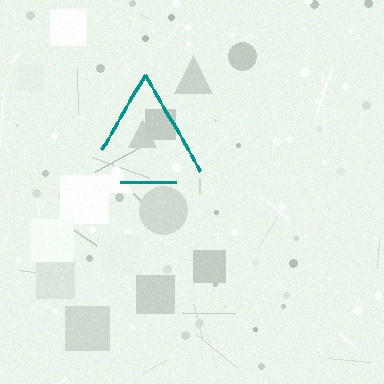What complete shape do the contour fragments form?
The contour fragments form a triangle.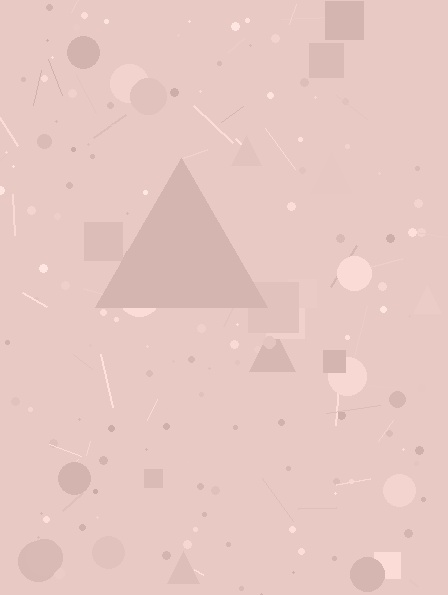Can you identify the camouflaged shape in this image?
The camouflaged shape is a triangle.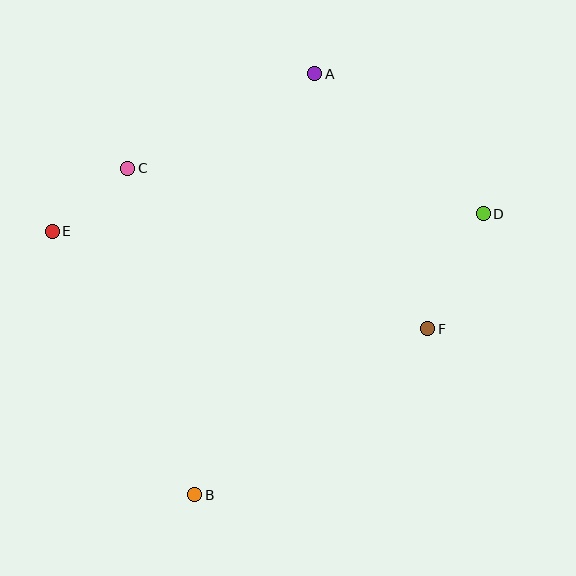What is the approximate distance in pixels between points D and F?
The distance between D and F is approximately 128 pixels.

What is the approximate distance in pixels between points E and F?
The distance between E and F is approximately 388 pixels.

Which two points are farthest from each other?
Points A and B are farthest from each other.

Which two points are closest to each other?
Points C and E are closest to each other.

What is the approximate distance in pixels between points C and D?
The distance between C and D is approximately 359 pixels.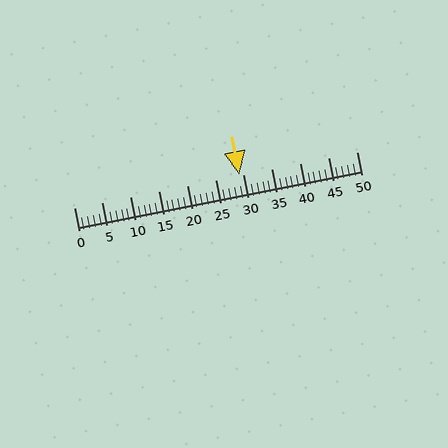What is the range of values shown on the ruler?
The ruler shows values from 0 to 50.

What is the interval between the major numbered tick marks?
The major tick marks are spaced 5 units apart.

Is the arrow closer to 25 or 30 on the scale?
The arrow is closer to 30.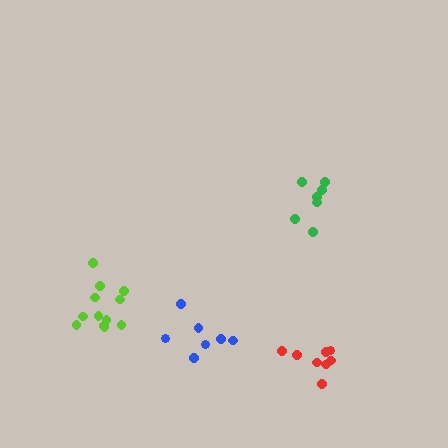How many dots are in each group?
Group 1: 7 dots, Group 2: 7 dots, Group 3: 12 dots, Group 4: 8 dots (34 total).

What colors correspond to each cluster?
The clusters are colored: blue, green, lime, red.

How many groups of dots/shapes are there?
There are 4 groups.